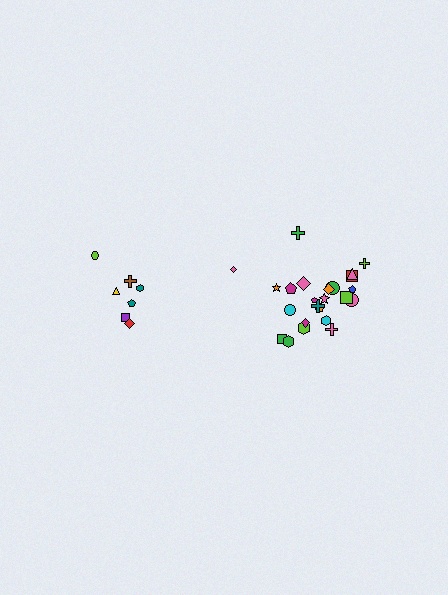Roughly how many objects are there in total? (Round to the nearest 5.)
Roughly 30 objects in total.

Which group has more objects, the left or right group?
The right group.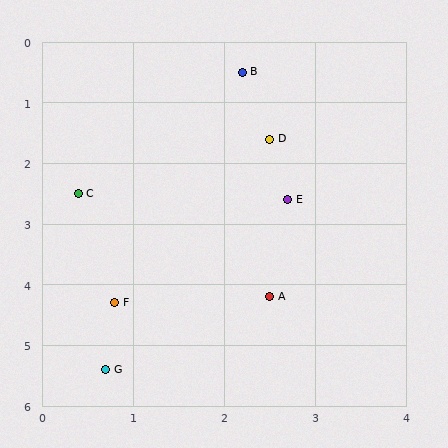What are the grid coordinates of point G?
Point G is at approximately (0.7, 5.4).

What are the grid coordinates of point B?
Point B is at approximately (2.2, 0.5).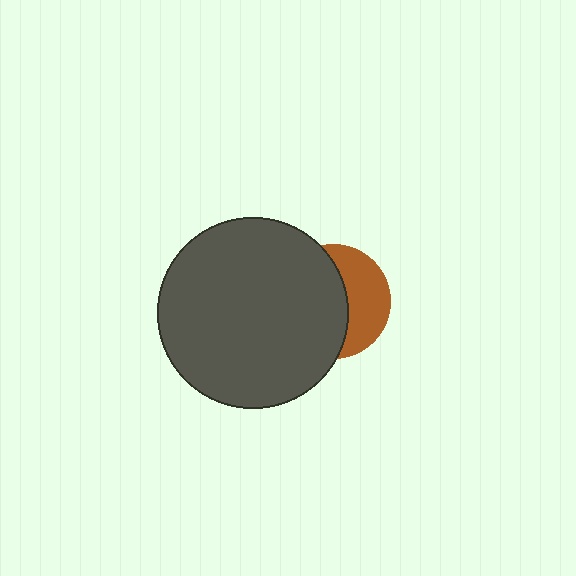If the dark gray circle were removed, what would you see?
You would see the complete brown circle.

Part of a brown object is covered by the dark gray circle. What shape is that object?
It is a circle.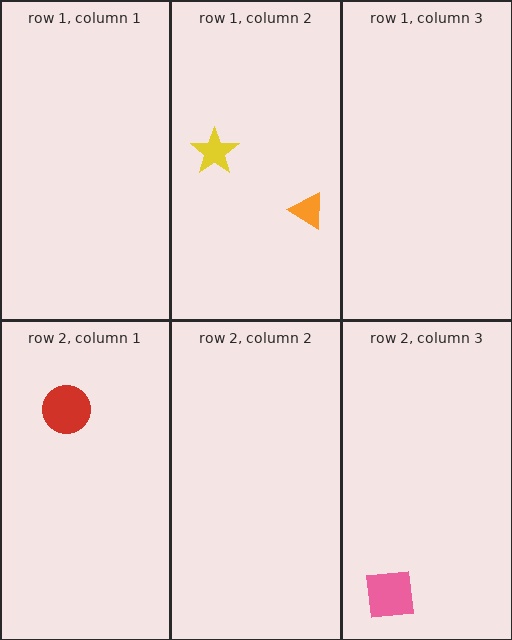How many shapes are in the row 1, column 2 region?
2.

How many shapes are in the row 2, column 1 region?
1.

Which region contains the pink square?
The row 2, column 3 region.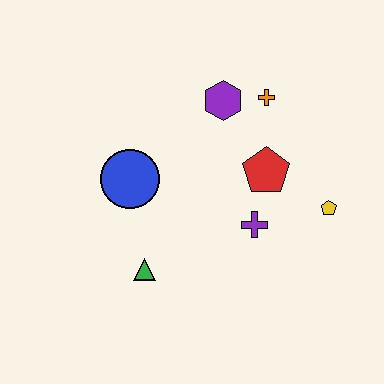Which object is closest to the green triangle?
The blue circle is closest to the green triangle.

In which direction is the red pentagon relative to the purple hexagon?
The red pentagon is below the purple hexagon.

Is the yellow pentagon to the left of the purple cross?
No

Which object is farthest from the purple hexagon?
The green triangle is farthest from the purple hexagon.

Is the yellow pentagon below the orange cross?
Yes